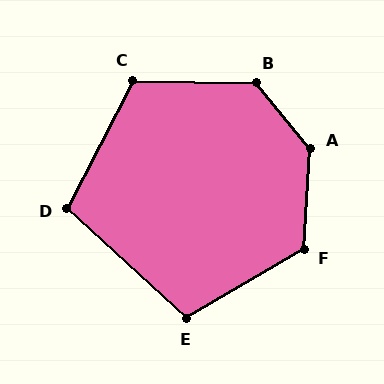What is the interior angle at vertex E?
Approximately 107 degrees (obtuse).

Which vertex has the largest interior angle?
A, at approximately 137 degrees.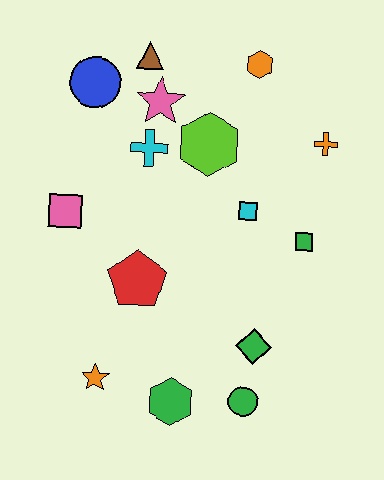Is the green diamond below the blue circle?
Yes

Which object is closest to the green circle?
The green diamond is closest to the green circle.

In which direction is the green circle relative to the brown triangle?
The green circle is below the brown triangle.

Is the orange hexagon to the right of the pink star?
Yes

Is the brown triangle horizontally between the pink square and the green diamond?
Yes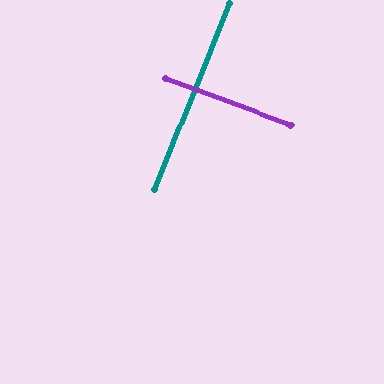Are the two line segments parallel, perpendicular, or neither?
Perpendicular — they meet at approximately 88°.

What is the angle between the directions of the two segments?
Approximately 88 degrees.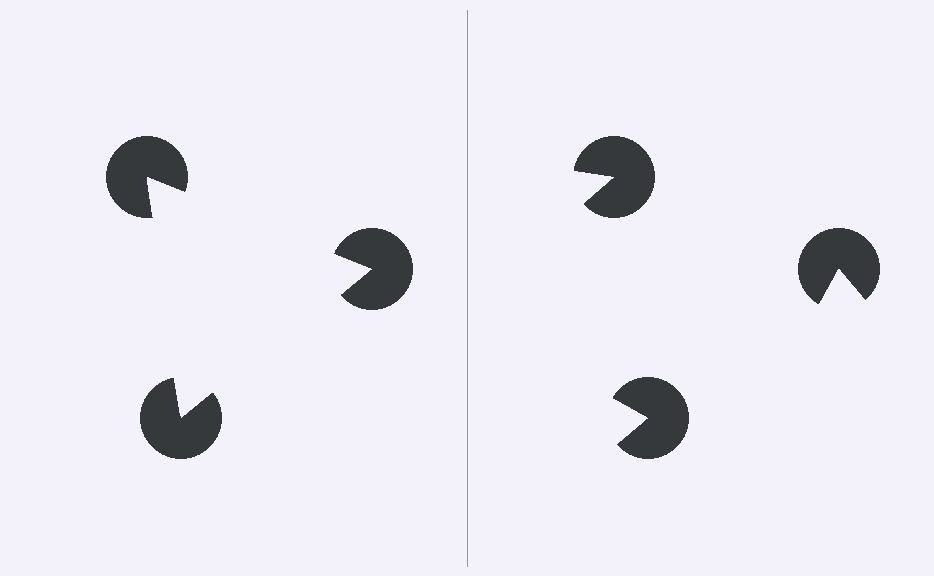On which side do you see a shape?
An illusory triangle appears on the left side. On the right side the wedge cuts are rotated, so no coherent shape forms.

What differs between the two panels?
The pac-man discs are positioned identically on both sides; only the wedge orientations differ. On the left they align to a triangle; on the right they are misaligned.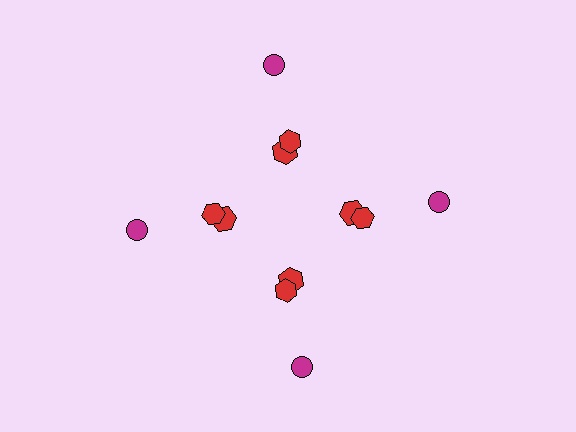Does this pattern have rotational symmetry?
Yes, this pattern has 4-fold rotational symmetry. It looks the same after rotating 90 degrees around the center.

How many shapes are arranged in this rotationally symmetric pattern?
There are 12 shapes, arranged in 4 groups of 3.